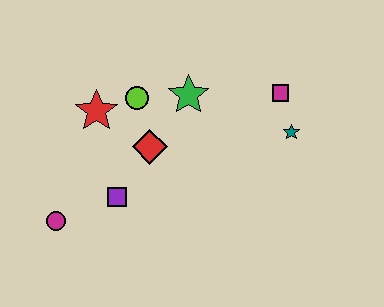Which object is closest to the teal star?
The magenta square is closest to the teal star.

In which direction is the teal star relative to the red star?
The teal star is to the right of the red star.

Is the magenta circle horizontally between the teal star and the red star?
No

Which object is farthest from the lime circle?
The teal star is farthest from the lime circle.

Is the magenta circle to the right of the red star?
No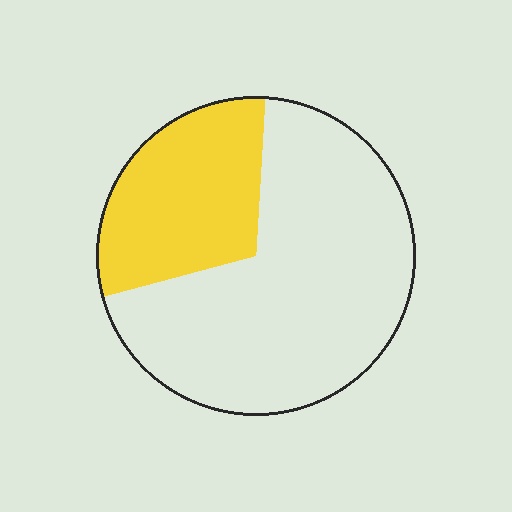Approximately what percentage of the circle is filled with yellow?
Approximately 30%.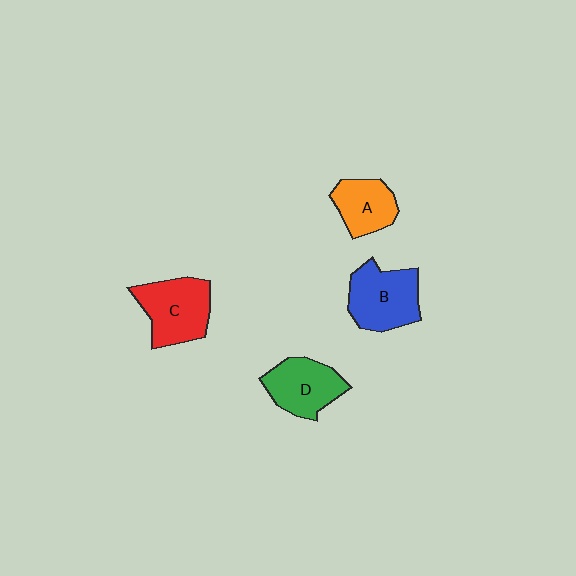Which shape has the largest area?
Shape C (red).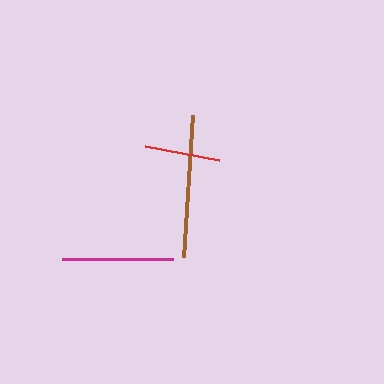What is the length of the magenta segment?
The magenta segment is approximately 111 pixels long.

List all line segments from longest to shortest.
From longest to shortest: brown, magenta, red.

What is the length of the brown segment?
The brown segment is approximately 142 pixels long.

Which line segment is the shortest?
The red line is the shortest at approximately 74 pixels.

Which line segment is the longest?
The brown line is the longest at approximately 142 pixels.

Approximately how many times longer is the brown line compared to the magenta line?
The brown line is approximately 1.3 times the length of the magenta line.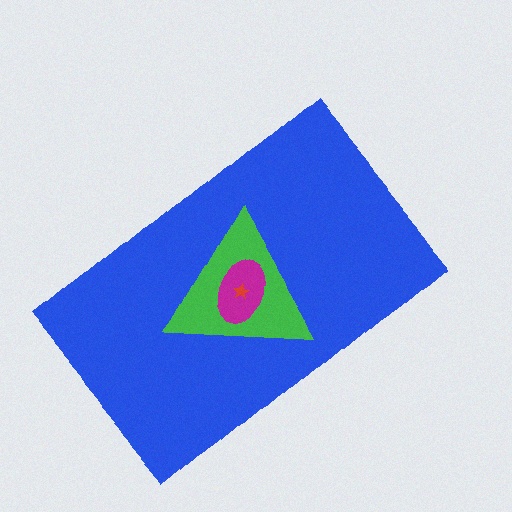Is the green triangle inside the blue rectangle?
Yes.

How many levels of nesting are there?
4.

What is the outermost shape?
The blue rectangle.